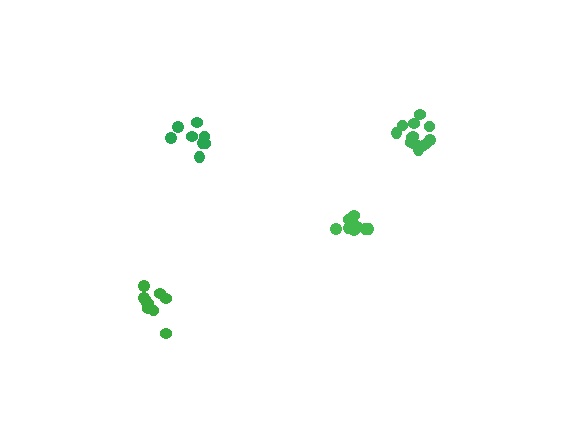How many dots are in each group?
Group 1: 14 dots, Group 2: 9 dots, Group 3: 8 dots, Group 4: 10 dots (41 total).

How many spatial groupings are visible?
There are 4 spatial groupings.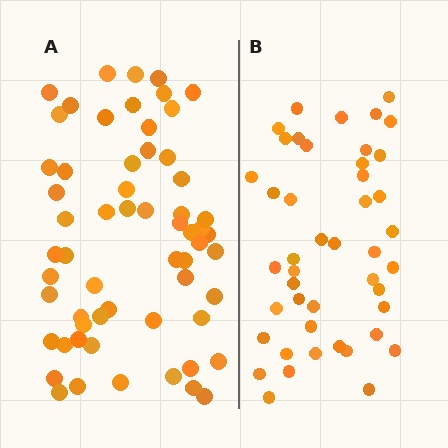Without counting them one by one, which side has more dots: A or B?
Region A (the left region) has more dots.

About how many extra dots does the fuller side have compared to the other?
Region A has approximately 15 more dots than region B.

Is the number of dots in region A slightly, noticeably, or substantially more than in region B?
Region A has noticeably more, but not dramatically so. The ratio is roughly 1.3 to 1.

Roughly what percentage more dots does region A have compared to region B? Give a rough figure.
About 35% more.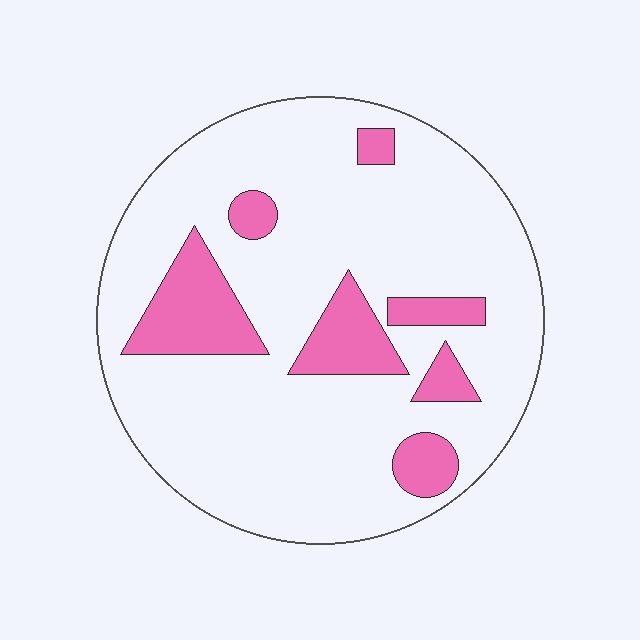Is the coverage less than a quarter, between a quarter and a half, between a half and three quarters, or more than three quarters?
Less than a quarter.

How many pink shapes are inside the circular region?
7.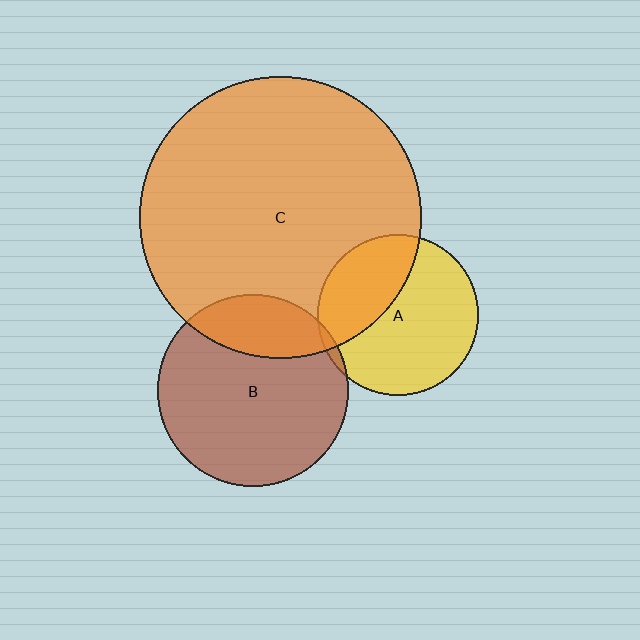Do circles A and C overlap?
Yes.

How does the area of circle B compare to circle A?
Approximately 1.4 times.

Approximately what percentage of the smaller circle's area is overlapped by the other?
Approximately 35%.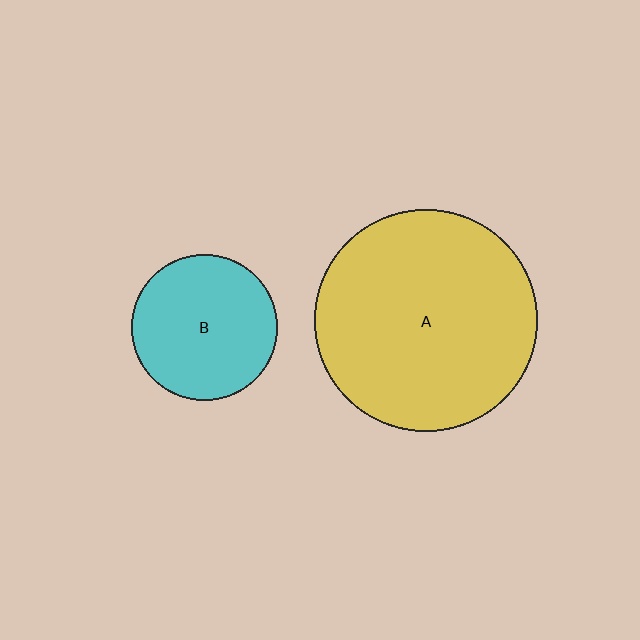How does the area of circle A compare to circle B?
Approximately 2.3 times.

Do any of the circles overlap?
No, none of the circles overlap.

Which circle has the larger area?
Circle A (yellow).